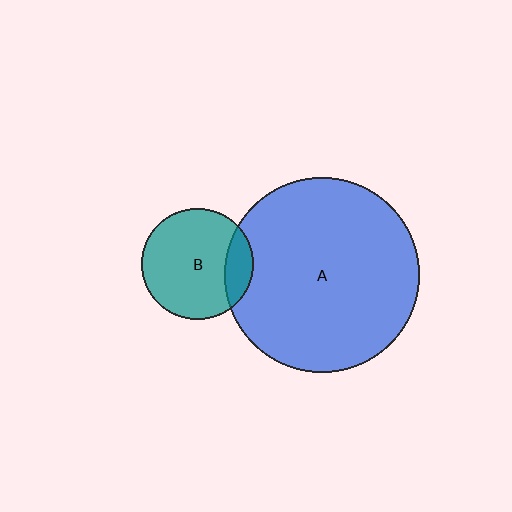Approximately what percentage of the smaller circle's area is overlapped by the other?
Approximately 15%.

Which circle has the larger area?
Circle A (blue).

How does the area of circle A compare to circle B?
Approximately 3.1 times.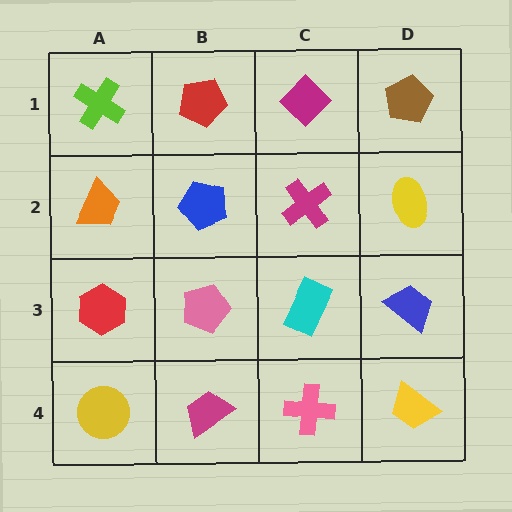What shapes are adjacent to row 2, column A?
A lime cross (row 1, column A), a red hexagon (row 3, column A), a blue pentagon (row 2, column B).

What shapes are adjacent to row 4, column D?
A blue trapezoid (row 3, column D), a pink cross (row 4, column C).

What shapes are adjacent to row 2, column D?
A brown pentagon (row 1, column D), a blue trapezoid (row 3, column D), a magenta cross (row 2, column C).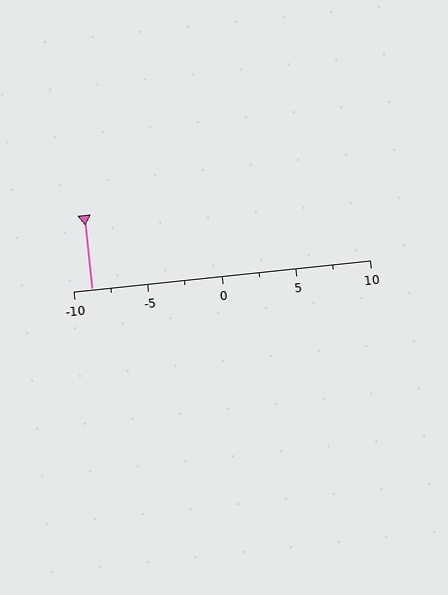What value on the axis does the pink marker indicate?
The marker indicates approximately -8.8.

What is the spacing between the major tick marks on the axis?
The major ticks are spaced 5 apart.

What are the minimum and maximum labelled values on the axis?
The axis runs from -10 to 10.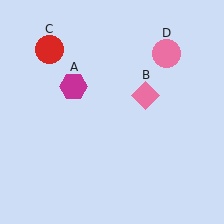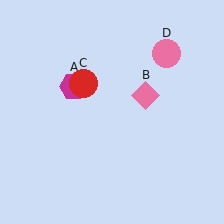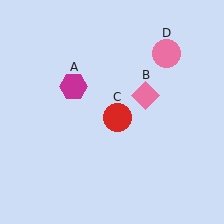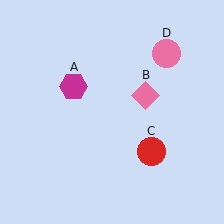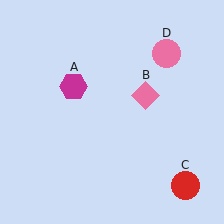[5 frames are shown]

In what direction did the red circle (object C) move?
The red circle (object C) moved down and to the right.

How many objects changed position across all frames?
1 object changed position: red circle (object C).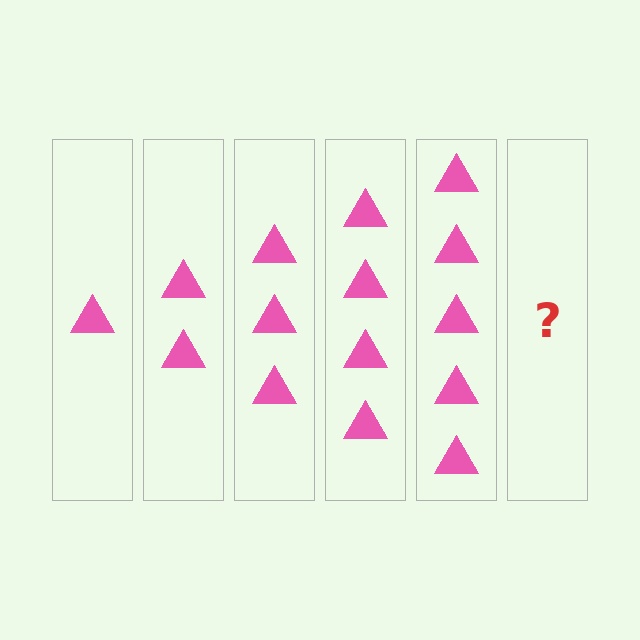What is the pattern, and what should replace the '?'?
The pattern is that each step adds one more triangle. The '?' should be 6 triangles.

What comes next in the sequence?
The next element should be 6 triangles.